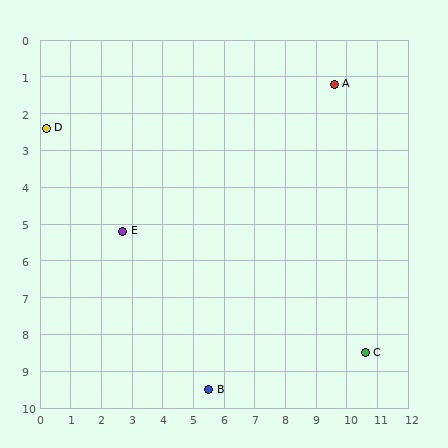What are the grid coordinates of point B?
Point B is at approximately (5.5, 9.5).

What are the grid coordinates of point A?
Point A is at approximately (9.6, 1.2).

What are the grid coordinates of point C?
Point C is at approximately (10.6, 8.5).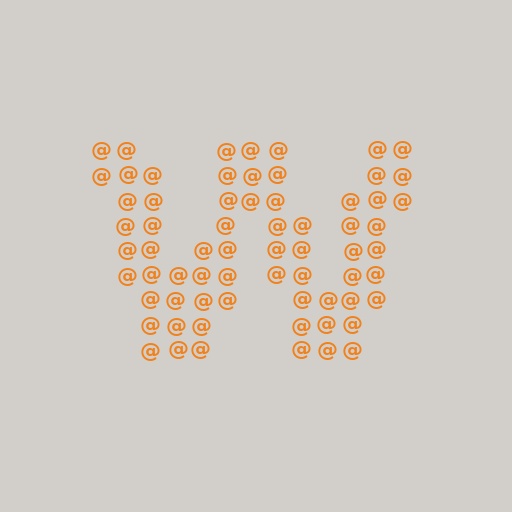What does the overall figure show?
The overall figure shows the letter W.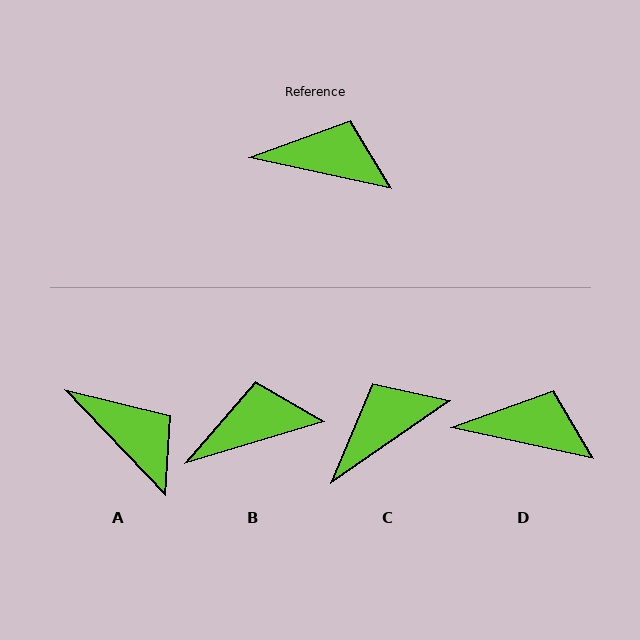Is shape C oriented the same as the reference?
No, it is off by about 47 degrees.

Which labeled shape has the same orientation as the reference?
D.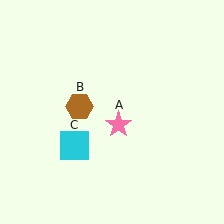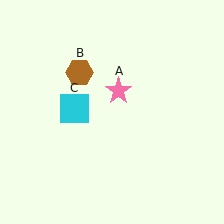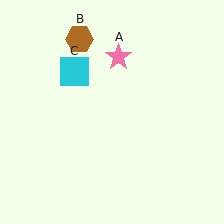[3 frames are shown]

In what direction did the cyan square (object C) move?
The cyan square (object C) moved up.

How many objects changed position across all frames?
3 objects changed position: pink star (object A), brown hexagon (object B), cyan square (object C).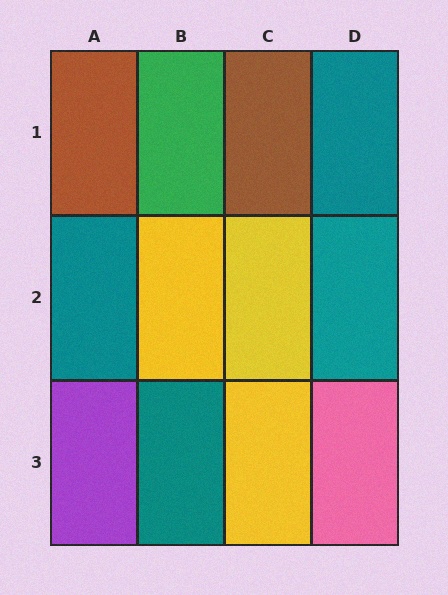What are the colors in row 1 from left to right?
Brown, green, brown, teal.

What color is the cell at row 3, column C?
Yellow.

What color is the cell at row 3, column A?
Purple.